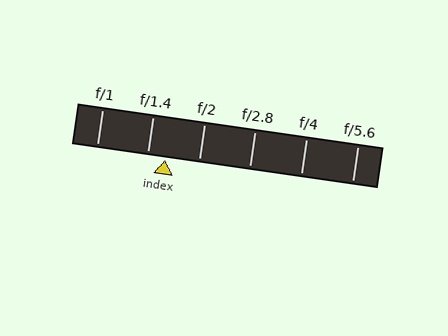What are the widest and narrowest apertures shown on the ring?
The widest aperture shown is f/1 and the narrowest is f/5.6.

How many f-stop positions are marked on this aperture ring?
There are 6 f-stop positions marked.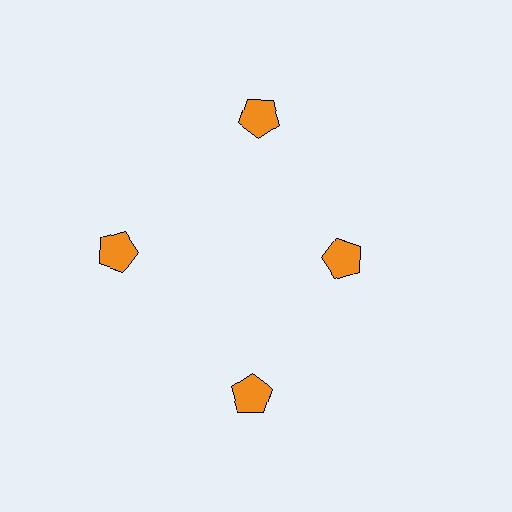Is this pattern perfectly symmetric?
No. The 4 orange pentagons are arranged in a ring, but one element near the 3 o'clock position is pulled inward toward the center, breaking the 4-fold rotational symmetry.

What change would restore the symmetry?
The symmetry would be restored by moving it outward, back onto the ring so that all 4 pentagons sit at equal angles and equal distance from the center.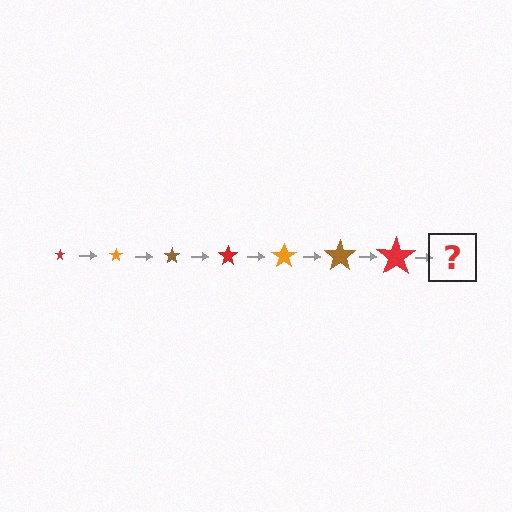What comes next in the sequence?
The next element should be an orange star, larger than the previous one.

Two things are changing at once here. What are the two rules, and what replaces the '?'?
The two rules are that the star grows larger each step and the color cycles through red, orange, and brown. The '?' should be an orange star, larger than the previous one.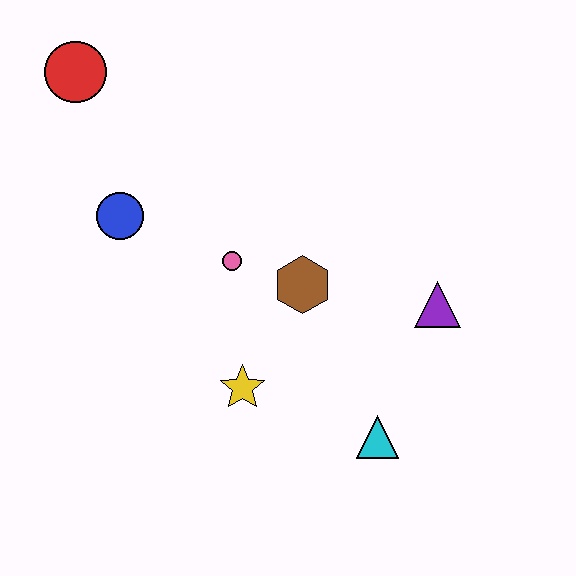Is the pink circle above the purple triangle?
Yes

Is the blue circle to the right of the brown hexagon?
No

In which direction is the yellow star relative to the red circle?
The yellow star is below the red circle.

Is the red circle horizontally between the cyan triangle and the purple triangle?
No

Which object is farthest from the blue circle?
The cyan triangle is farthest from the blue circle.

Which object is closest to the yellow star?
The brown hexagon is closest to the yellow star.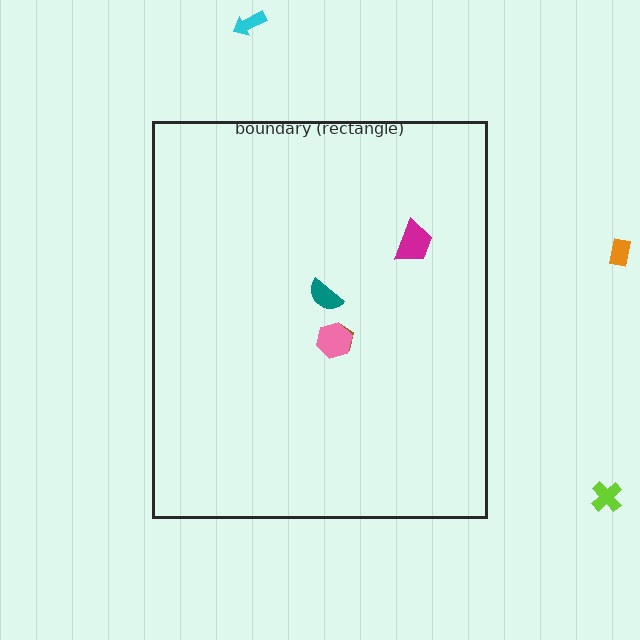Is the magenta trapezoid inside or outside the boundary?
Inside.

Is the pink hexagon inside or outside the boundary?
Inside.